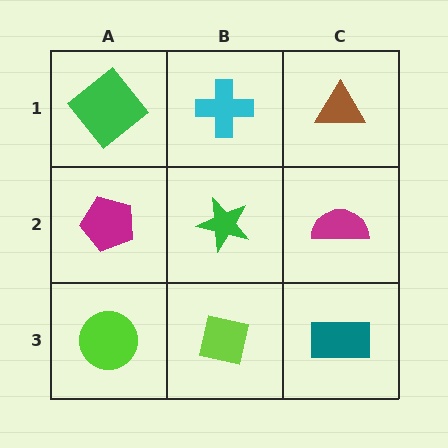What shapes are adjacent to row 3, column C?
A magenta semicircle (row 2, column C), a lime square (row 3, column B).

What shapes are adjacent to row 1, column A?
A magenta pentagon (row 2, column A), a cyan cross (row 1, column B).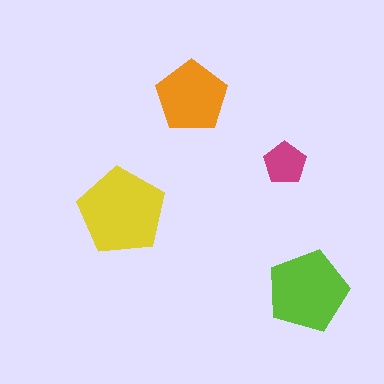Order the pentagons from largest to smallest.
the yellow one, the lime one, the orange one, the magenta one.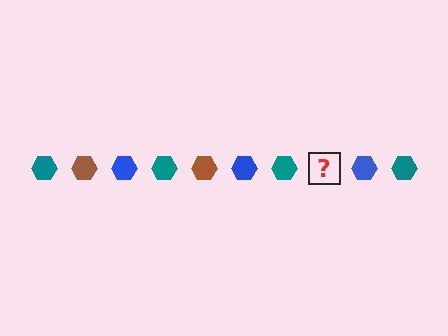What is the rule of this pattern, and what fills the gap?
The rule is that the pattern cycles through teal, brown, blue hexagons. The gap should be filled with a brown hexagon.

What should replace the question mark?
The question mark should be replaced with a brown hexagon.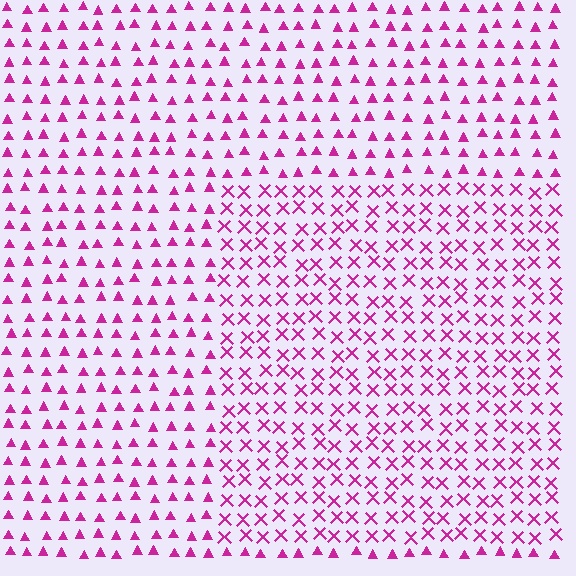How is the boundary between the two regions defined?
The boundary is defined by a change in element shape: X marks inside vs. triangles outside. All elements share the same color and spacing.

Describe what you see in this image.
The image is filled with small magenta elements arranged in a uniform grid. A rectangle-shaped region contains X marks, while the surrounding area contains triangles. The boundary is defined purely by the change in element shape.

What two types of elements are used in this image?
The image uses X marks inside the rectangle region and triangles outside it.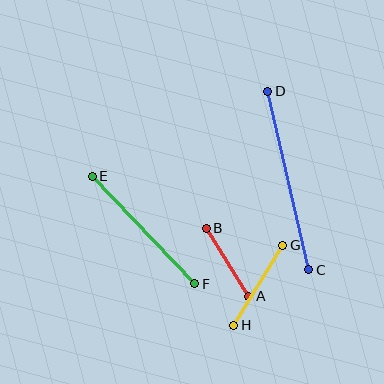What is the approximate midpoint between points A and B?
The midpoint is at approximately (228, 262) pixels.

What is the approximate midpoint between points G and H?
The midpoint is at approximately (258, 285) pixels.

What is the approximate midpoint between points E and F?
The midpoint is at approximately (143, 230) pixels.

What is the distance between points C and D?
The distance is approximately 183 pixels.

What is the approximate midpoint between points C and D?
The midpoint is at approximately (288, 180) pixels.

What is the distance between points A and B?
The distance is approximately 80 pixels.